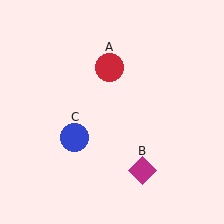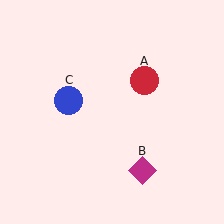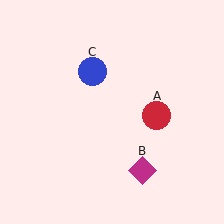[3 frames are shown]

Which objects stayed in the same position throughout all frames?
Magenta diamond (object B) remained stationary.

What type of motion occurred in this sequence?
The red circle (object A), blue circle (object C) rotated clockwise around the center of the scene.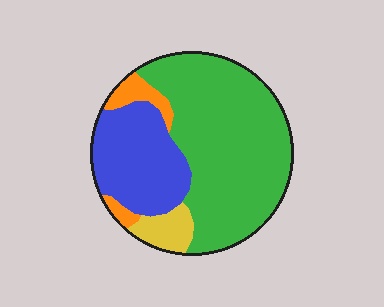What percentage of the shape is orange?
Orange covers around 5% of the shape.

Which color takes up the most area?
Green, at roughly 60%.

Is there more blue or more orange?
Blue.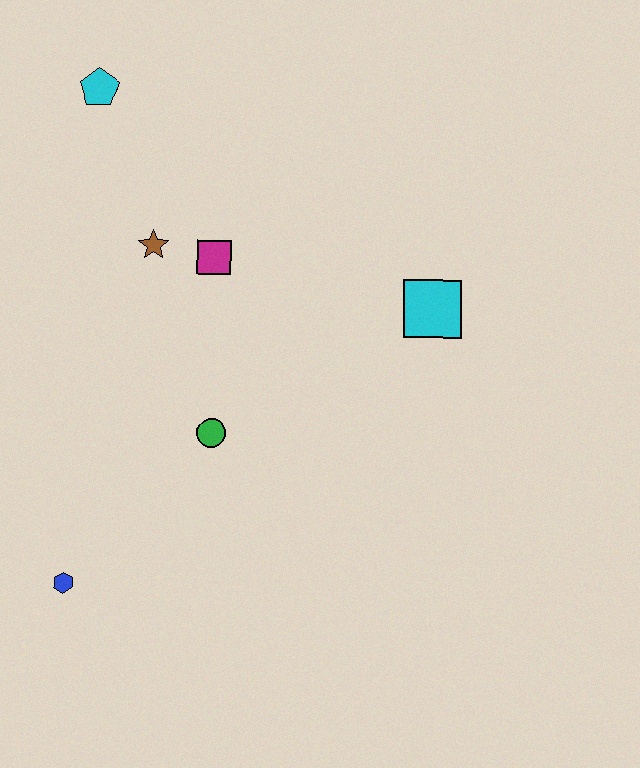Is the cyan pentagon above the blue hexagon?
Yes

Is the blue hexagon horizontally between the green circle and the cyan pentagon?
No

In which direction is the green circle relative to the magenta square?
The green circle is below the magenta square.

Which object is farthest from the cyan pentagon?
The blue hexagon is farthest from the cyan pentagon.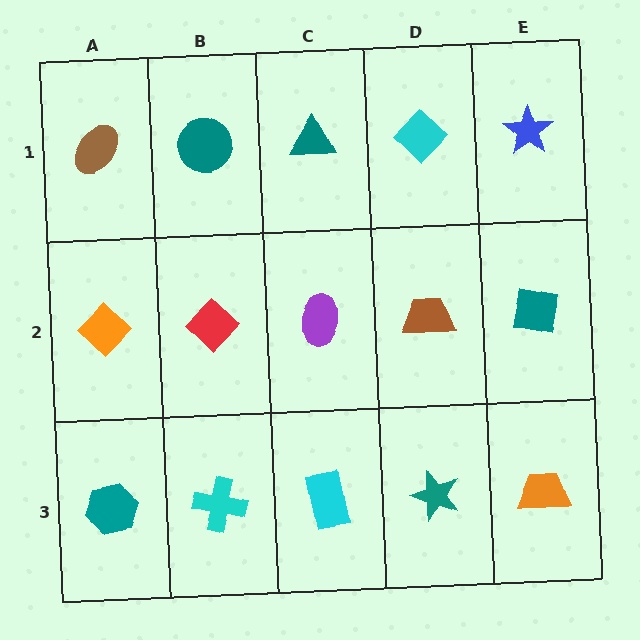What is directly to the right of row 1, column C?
A cyan diamond.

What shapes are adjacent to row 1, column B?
A red diamond (row 2, column B), a brown ellipse (row 1, column A), a teal triangle (row 1, column C).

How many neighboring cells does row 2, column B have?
4.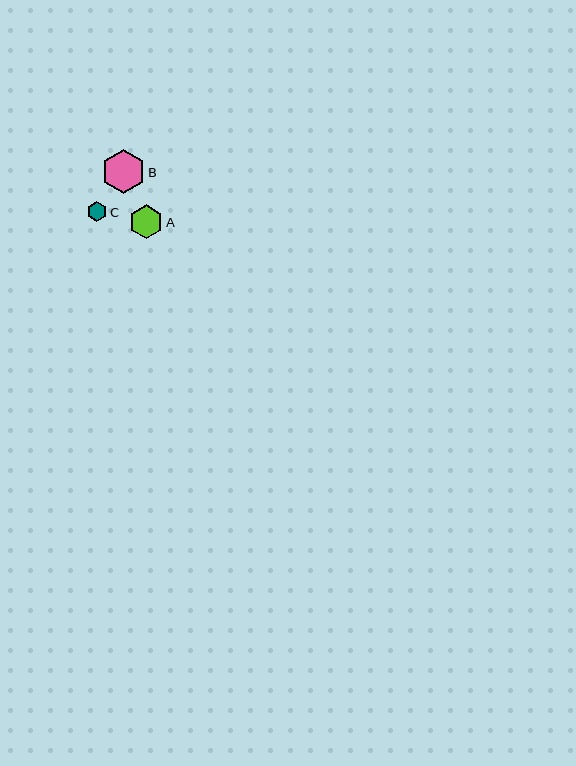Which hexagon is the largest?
Hexagon B is the largest with a size of approximately 43 pixels.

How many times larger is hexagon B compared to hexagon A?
Hexagon B is approximately 1.3 times the size of hexagon A.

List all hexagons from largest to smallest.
From largest to smallest: B, A, C.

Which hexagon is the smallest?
Hexagon C is the smallest with a size of approximately 20 pixels.